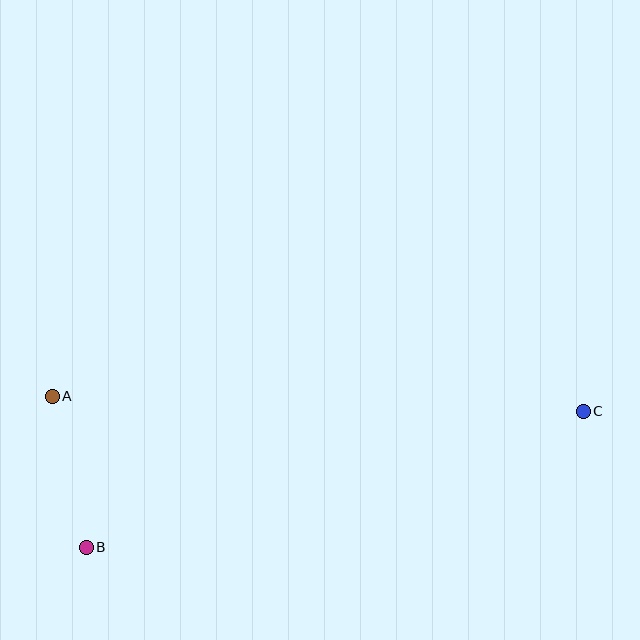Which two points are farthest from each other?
Points A and C are farthest from each other.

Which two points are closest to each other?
Points A and B are closest to each other.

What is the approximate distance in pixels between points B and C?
The distance between B and C is approximately 515 pixels.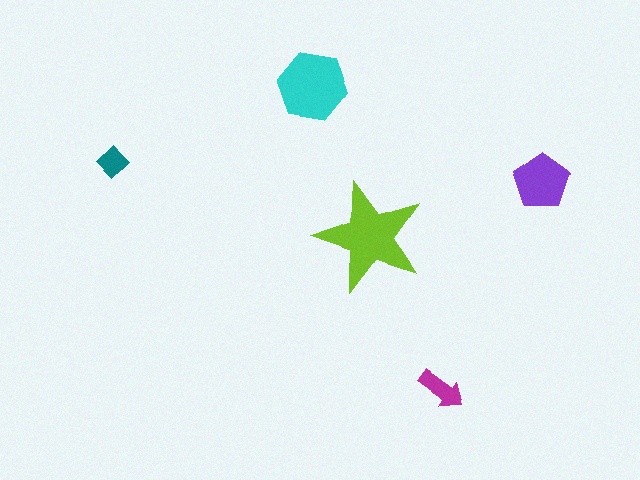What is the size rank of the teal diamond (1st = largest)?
5th.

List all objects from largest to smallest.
The lime star, the cyan hexagon, the purple pentagon, the magenta arrow, the teal diamond.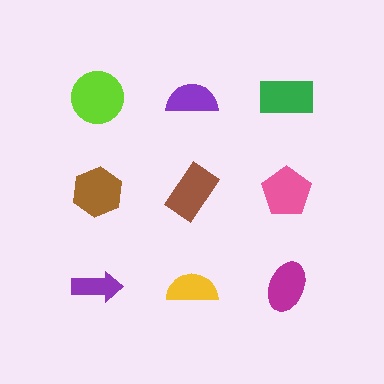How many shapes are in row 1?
3 shapes.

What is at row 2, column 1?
A brown hexagon.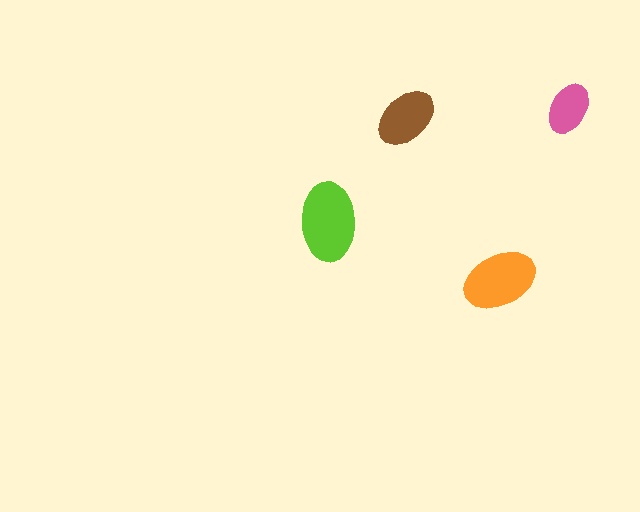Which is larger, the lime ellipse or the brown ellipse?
The lime one.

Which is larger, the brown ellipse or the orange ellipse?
The orange one.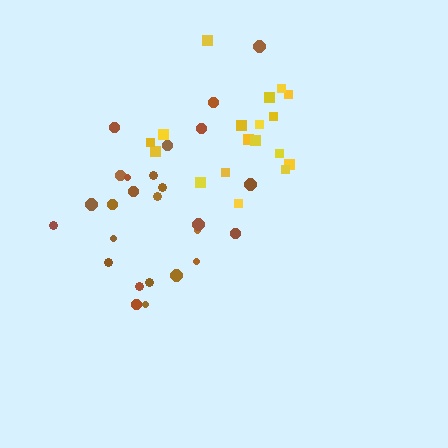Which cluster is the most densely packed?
Yellow.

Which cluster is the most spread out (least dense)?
Brown.